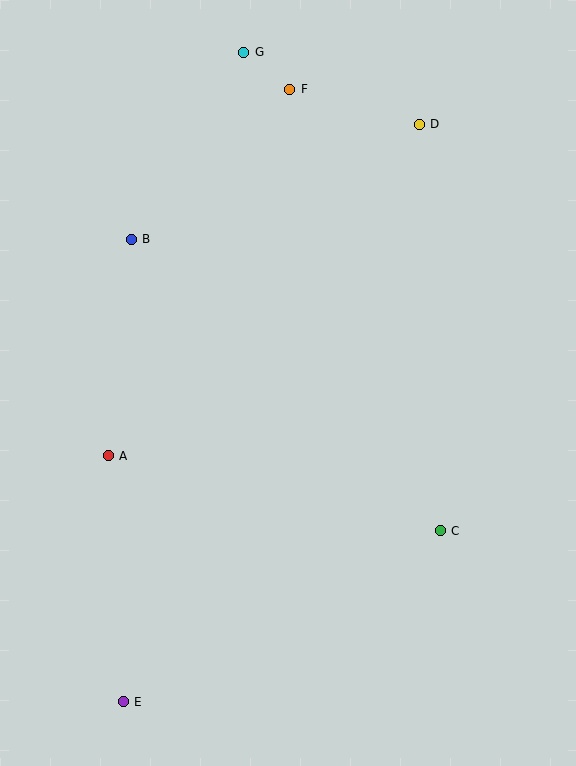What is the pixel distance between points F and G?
The distance between F and G is 59 pixels.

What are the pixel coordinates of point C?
Point C is at (440, 531).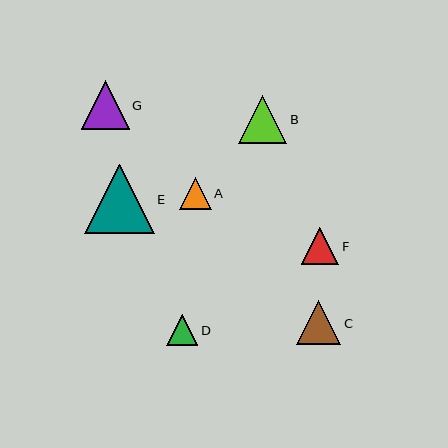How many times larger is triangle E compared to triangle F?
Triangle E is approximately 1.8 times the size of triangle F.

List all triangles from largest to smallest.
From largest to smallest: E, G, B, C, F, A, D.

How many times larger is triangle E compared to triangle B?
Triangle E is approximately 1.4 times the size of triangle B.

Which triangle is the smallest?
Triangle D is the smallest with a size of approximately 31 pixels.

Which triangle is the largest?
Triangle E is the largest with a size of approximately 69 pixels.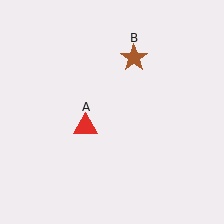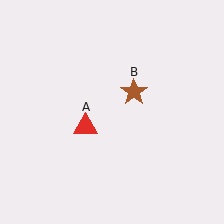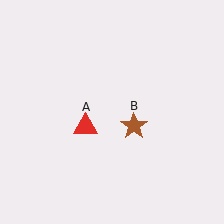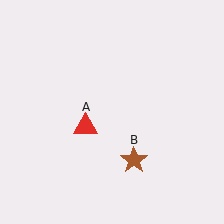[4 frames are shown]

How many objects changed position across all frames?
1 object changed position: brown star (object B).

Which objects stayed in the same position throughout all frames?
Red triangle (object A) remained stationary.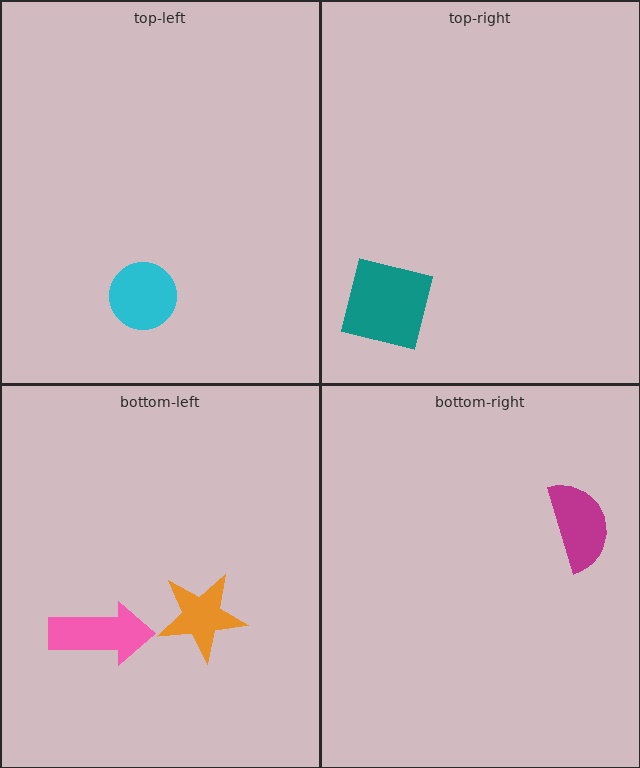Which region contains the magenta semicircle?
The bottom-right region.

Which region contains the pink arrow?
The bottom-left region.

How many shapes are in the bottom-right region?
1.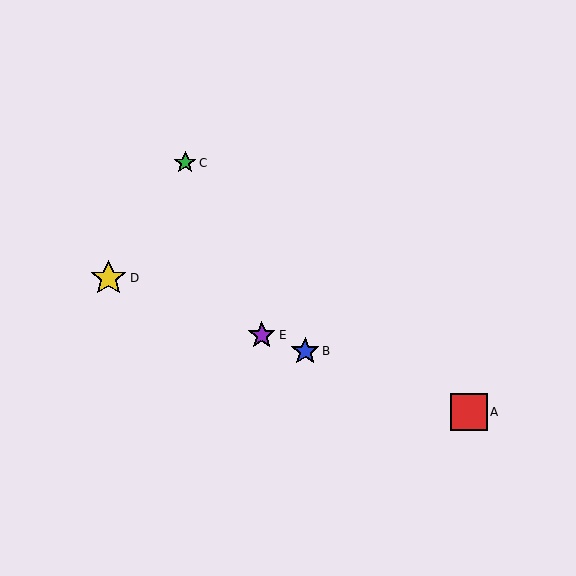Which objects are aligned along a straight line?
Objects A, B, D, E are aligned along a straight line.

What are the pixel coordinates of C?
Object C is at (185, 163).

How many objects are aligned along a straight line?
4 objects (A, B, D, E) are aligned along a straight line.